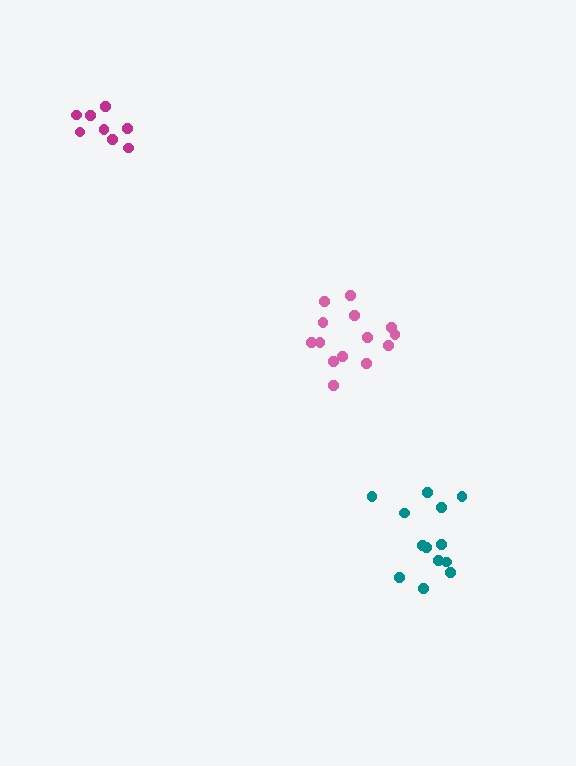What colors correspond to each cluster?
The clusters are colored: teal, magenta, pink.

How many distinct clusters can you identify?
There are 3 distinct clusters.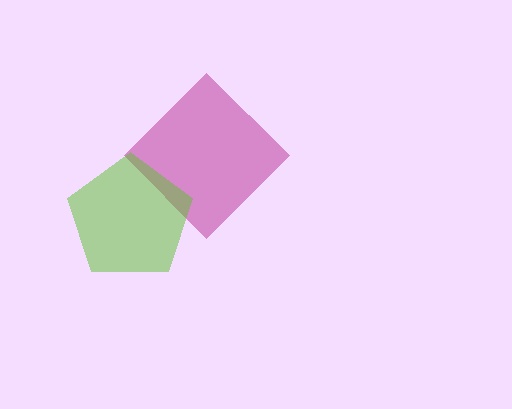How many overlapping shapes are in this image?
There are 2 overlapping shapes in the image.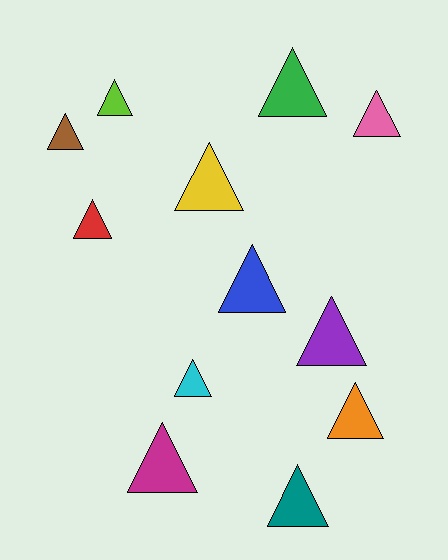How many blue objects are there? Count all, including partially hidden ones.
There is 1 blue object.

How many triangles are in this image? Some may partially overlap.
There are 12 triangles.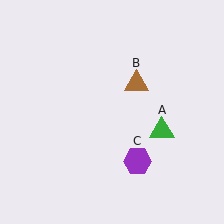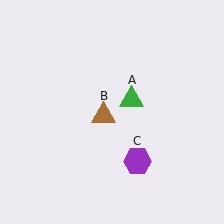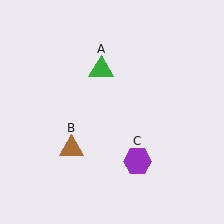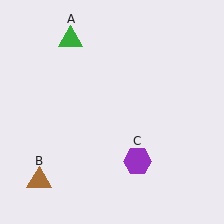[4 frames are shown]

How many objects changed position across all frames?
2 objects changed position: green triangle (object A), brown triangle (object B).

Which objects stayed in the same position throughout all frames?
Purple hexagon (object C) remained stationary.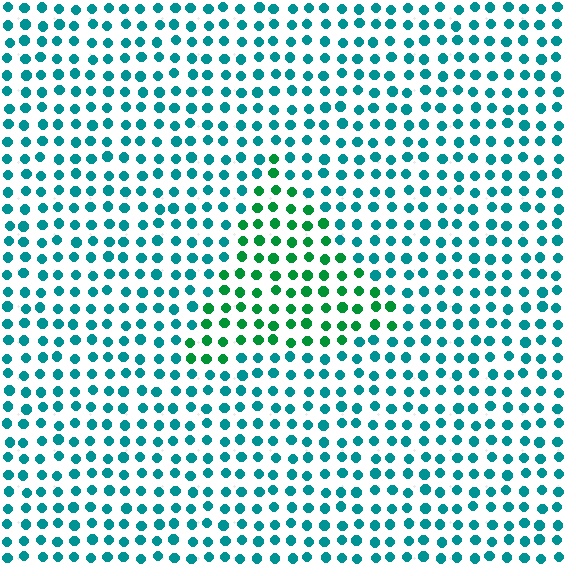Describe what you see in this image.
The image is filled with small teal elements in a uniform arrangement. A triangle-shaped region is visible where the elements are tinted to a slightly different hue, forming a subtle color boundary.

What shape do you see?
I see a triangle.